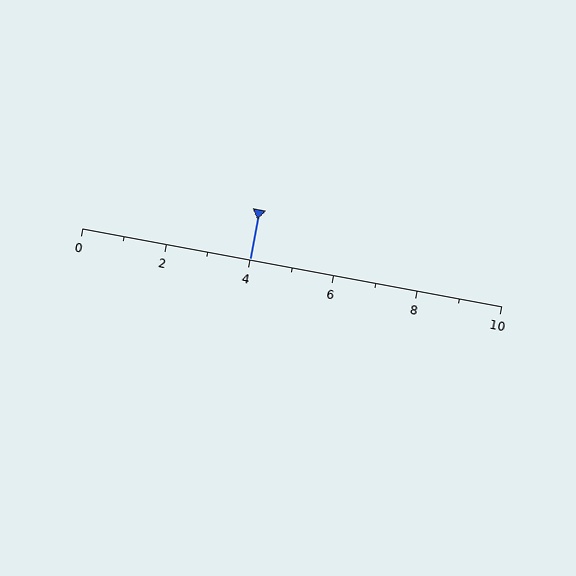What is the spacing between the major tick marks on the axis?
The major ticks are spaced 2 apart.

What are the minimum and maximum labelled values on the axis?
The axis runs from 0 to 10.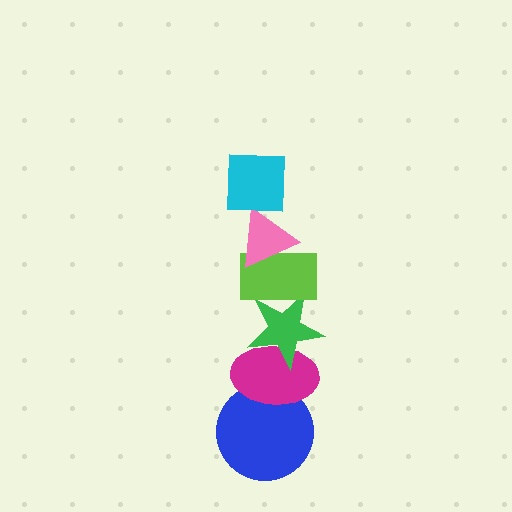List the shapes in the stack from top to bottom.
From top to bottom: the cyan square, the pink triangle, the lime rectangle, the green star, the magenta ellipse, the blue circle.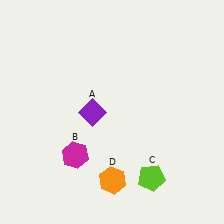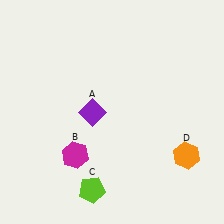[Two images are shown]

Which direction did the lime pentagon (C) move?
The lime pentagon (C) moved left.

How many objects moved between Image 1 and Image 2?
2 objects moved between the two images.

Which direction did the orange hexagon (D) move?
The orange hexagon (D) moved right.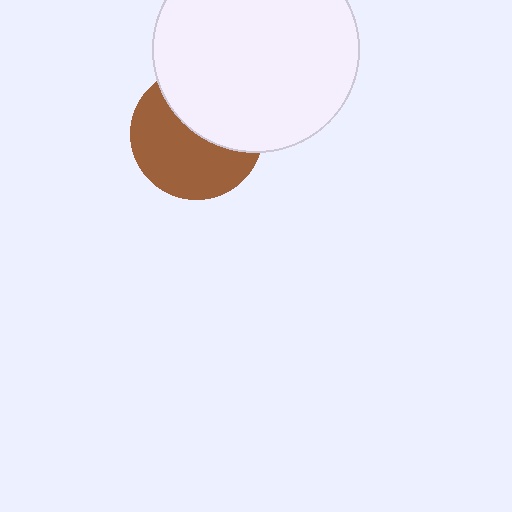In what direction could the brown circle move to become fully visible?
The brown circle could move down. That would shift it out from behind the white circle entirely.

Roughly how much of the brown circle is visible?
About half of it is visible (roughly 57%).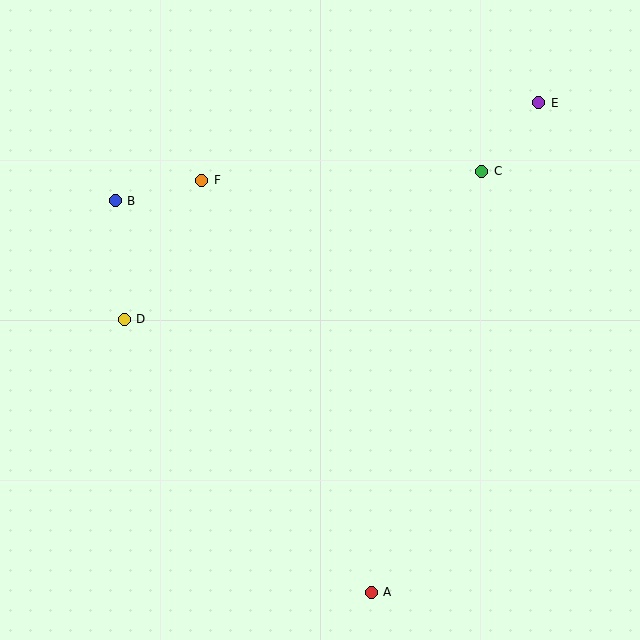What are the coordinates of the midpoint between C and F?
The midpoint between C and F is at (342, 176).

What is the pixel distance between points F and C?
The distance between F and C is 280 pixels.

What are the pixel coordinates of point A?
Point A is at (371, 592).